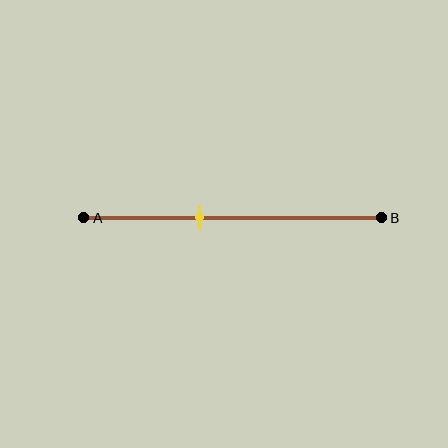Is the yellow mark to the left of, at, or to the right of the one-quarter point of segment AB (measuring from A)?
The yellow mark is to the right of the one-quarter point of segment AB.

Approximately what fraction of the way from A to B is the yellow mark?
The yellow mark is approximately 40% of the way from A to B.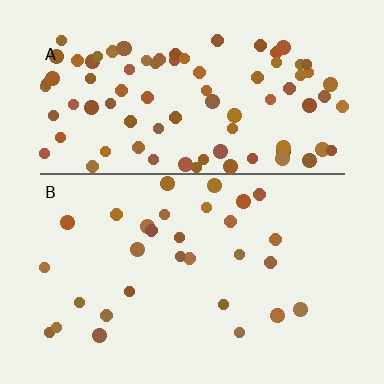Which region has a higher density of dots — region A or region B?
A (the top).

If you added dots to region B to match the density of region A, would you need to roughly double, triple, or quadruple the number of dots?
Approximately triple.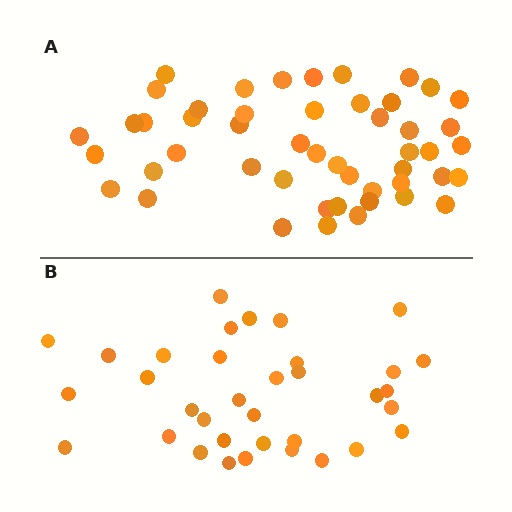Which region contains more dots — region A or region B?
Region A (the top region) has more dots.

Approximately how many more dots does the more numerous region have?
Region A has approximately 15 more dots than region B.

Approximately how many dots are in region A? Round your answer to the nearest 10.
About 50 dots. (The exact count is 49, which rounds to 50.)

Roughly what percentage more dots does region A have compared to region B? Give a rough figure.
About 40% more.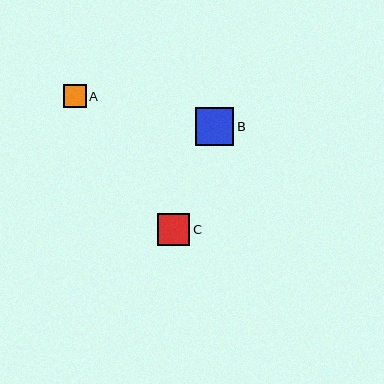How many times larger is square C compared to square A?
Square C is approximately 1.4 times the size of square A.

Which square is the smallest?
Square A is the smallest with a size of approximately 23 pixels.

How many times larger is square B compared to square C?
Square B is approximately 1.2 times the size of square C.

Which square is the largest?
Square B is the largest with a size of approximately 38 pixels.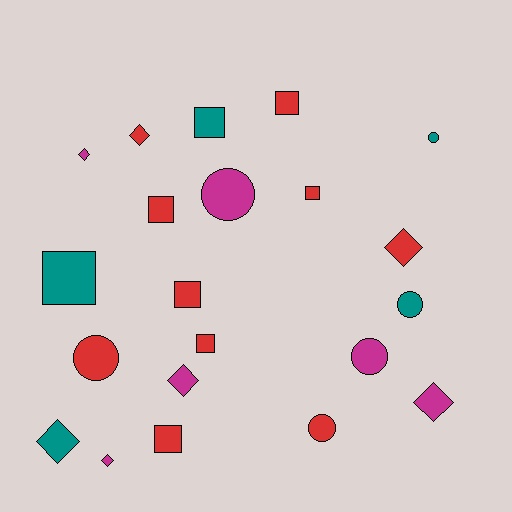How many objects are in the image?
There are 21 objects.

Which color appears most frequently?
Red, with 10 objects.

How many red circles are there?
There are 2 red circles.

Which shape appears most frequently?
Square, with 8 objects.